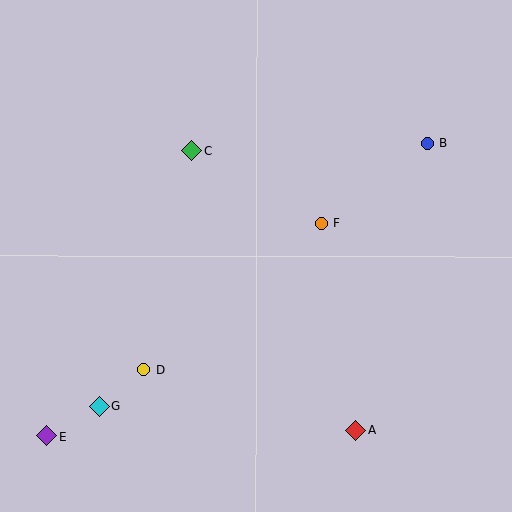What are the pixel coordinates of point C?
Point C is at (192, 150).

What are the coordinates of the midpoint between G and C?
The midpoint between G and C is at (145, 278).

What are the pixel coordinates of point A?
Point A is at (355, 430).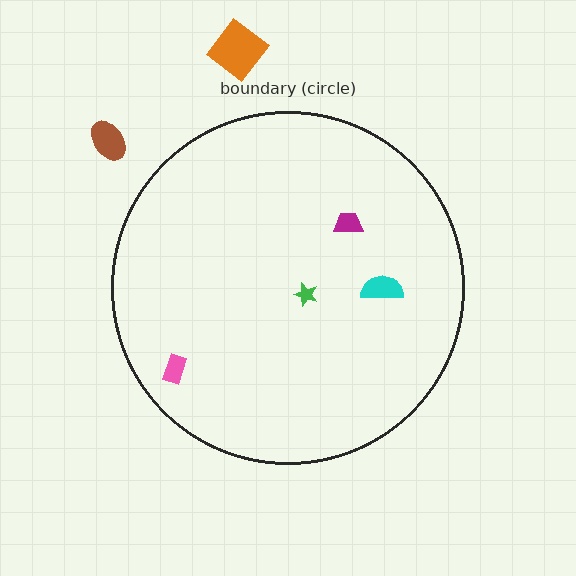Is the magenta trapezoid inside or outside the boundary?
Inside.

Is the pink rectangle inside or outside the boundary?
Inside.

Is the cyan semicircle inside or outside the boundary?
Inside.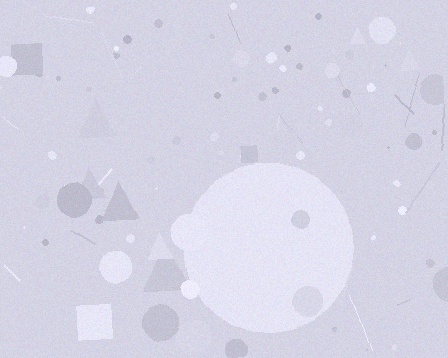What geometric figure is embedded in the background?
A circle is embedded in the background.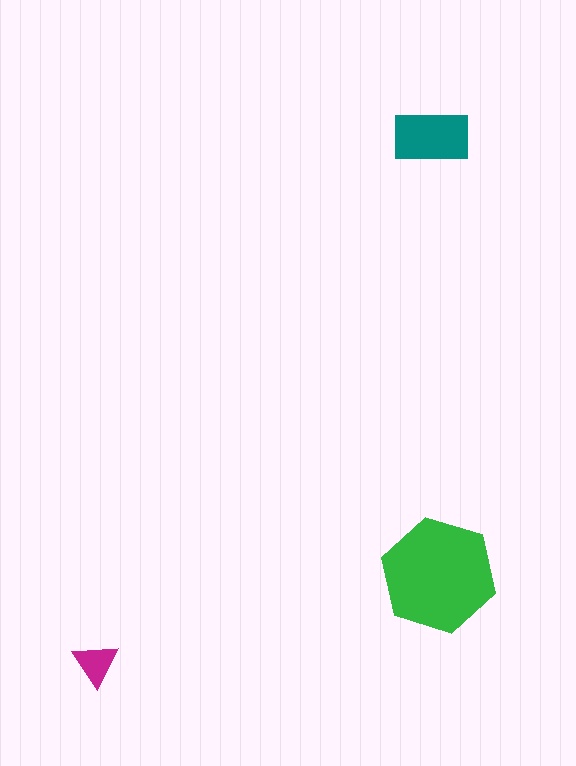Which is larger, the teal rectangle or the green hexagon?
The green hexagon.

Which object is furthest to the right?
The green hexagon is rightmost.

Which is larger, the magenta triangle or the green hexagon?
The green hexagon.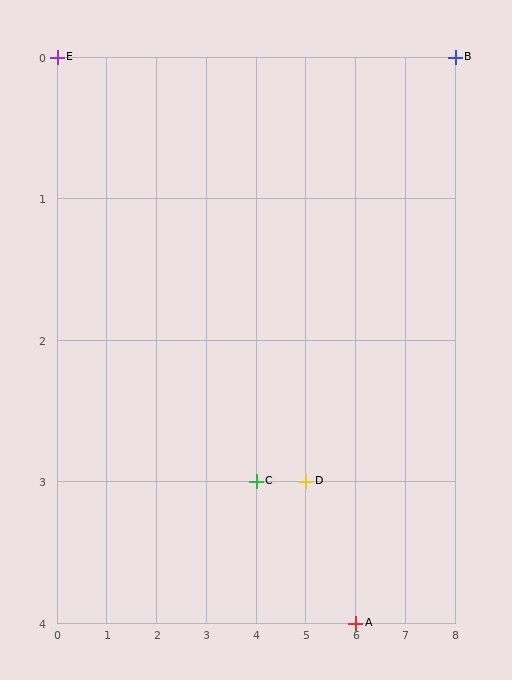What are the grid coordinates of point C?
Point C is at grid coordinates (4, 3).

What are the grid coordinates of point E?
Point E is at grid coordinates (0, 0).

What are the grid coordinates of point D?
Point D is at grid coordinates (5, 3).